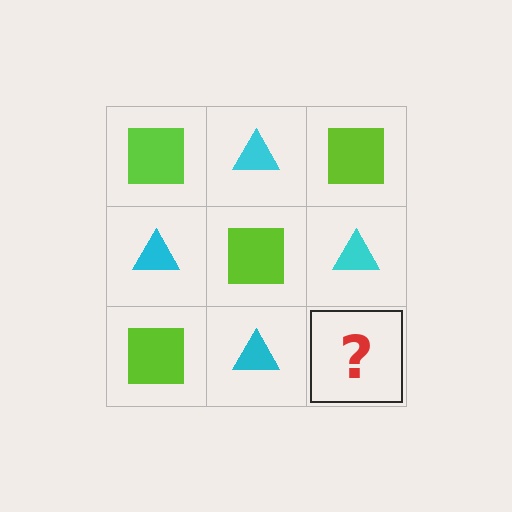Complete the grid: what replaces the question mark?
The question mark should be replaced with a lime square.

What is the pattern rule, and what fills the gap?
The rule is that it alternates lime square and cyan triangle in a checkerboard pattern. The gap should be filled with a lime square.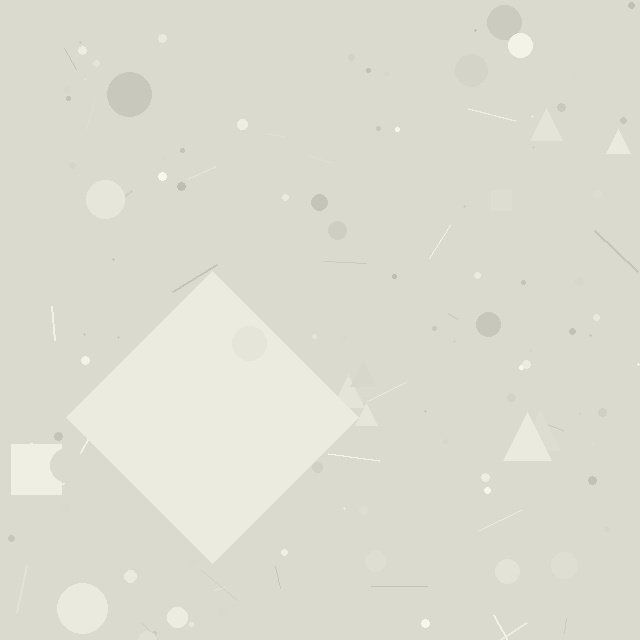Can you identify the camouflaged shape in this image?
The camouflaged shape is a diamond.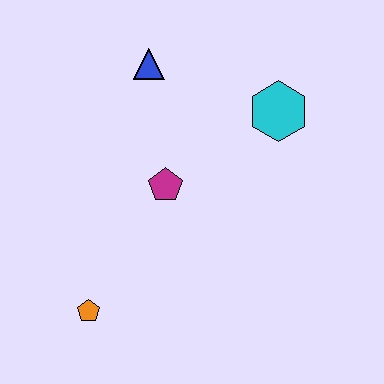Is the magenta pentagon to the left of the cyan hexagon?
Yes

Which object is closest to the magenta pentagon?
The blue triangle is closest to the magenta pentagon.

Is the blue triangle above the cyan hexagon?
Yes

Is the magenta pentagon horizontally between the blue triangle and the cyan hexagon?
Yes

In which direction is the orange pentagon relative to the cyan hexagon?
The orange pentagon is below the cyan hexagon.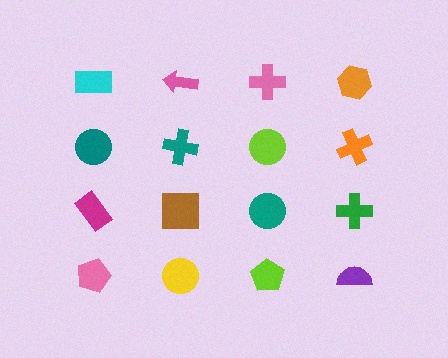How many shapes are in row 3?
4 shapes.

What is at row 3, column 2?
A brown square.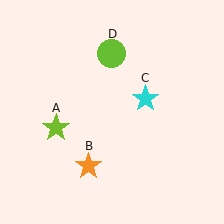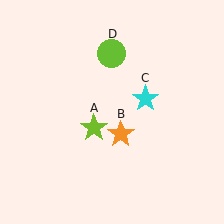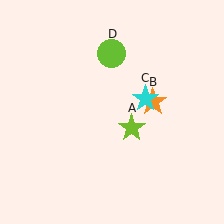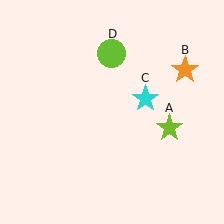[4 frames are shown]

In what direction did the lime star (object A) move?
The lime star (object A) moved right.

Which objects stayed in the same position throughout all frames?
Cyan star (object C) and lime circle (object D) remained stationary.